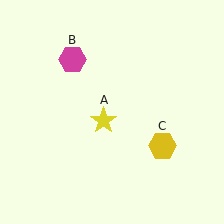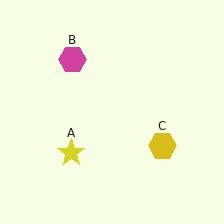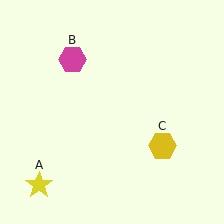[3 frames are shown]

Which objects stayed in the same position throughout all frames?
Magenta hexagon (object B) and yellow hexagon (object C) remained stationary.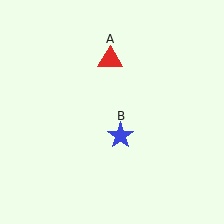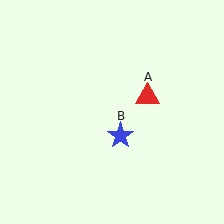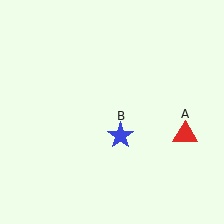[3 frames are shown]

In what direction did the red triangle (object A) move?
The red triangle (object A) moved down and to the right.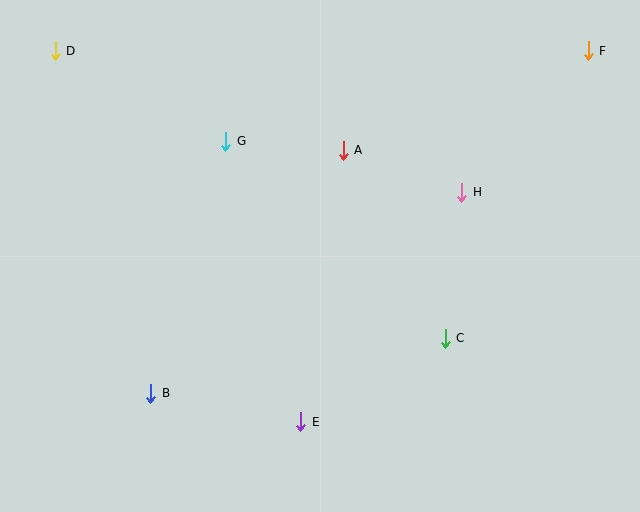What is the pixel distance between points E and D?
The distance between E and D is 444 pixels.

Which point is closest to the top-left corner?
Point D is closest to the top-left corner.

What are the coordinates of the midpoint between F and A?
The midpoint between F and A is at (466, 101).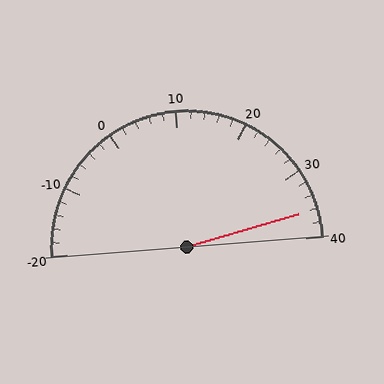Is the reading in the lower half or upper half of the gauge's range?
The reading is in the upper half of the range (-20 to 40).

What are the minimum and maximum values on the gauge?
The gauge ranges from -20 to 40.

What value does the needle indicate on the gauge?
The needle indicates approximately 36.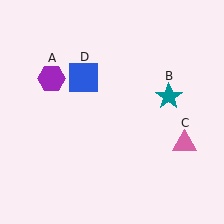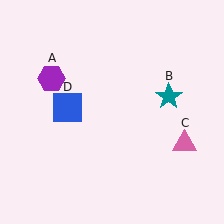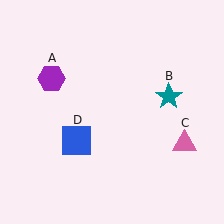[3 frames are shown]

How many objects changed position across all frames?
1 object changed position: blue square (object D).